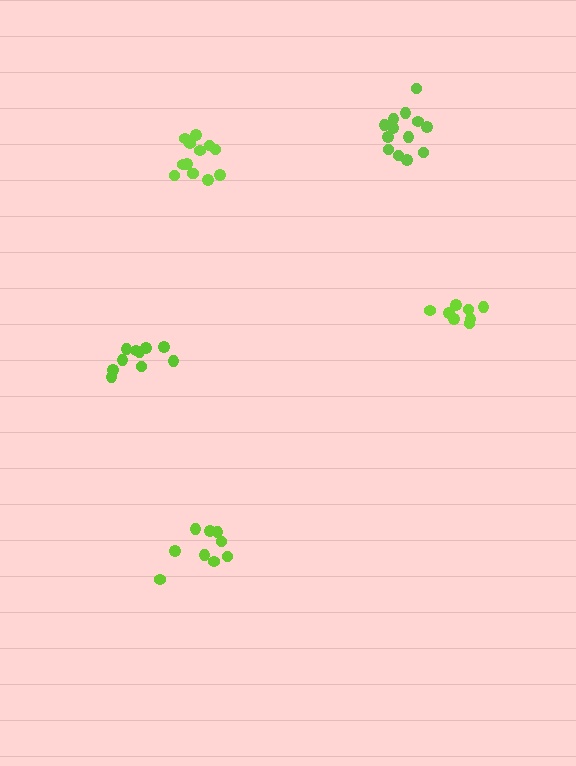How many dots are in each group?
Group 1: 8 dots, Group 2: 9 dots, Group 3: 10 dots, Group 4: 13 dots, Group 5: 13 dots (53 total).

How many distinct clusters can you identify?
There are 5 distinct clusters.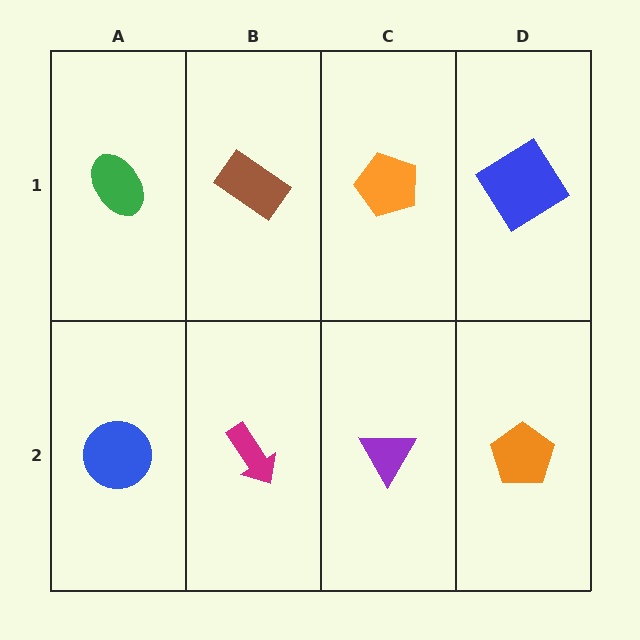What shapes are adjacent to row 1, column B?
A magenta arrow (row 2, column B), a green ellipse (row 1, column A), an orange pentagon (row 1, column C).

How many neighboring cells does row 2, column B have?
3.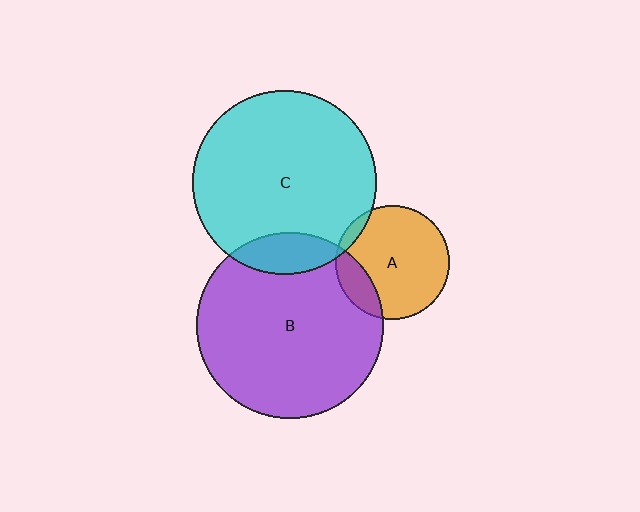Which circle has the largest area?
Circle B (purple).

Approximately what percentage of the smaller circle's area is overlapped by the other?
Approximately 20%.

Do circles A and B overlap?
Yes.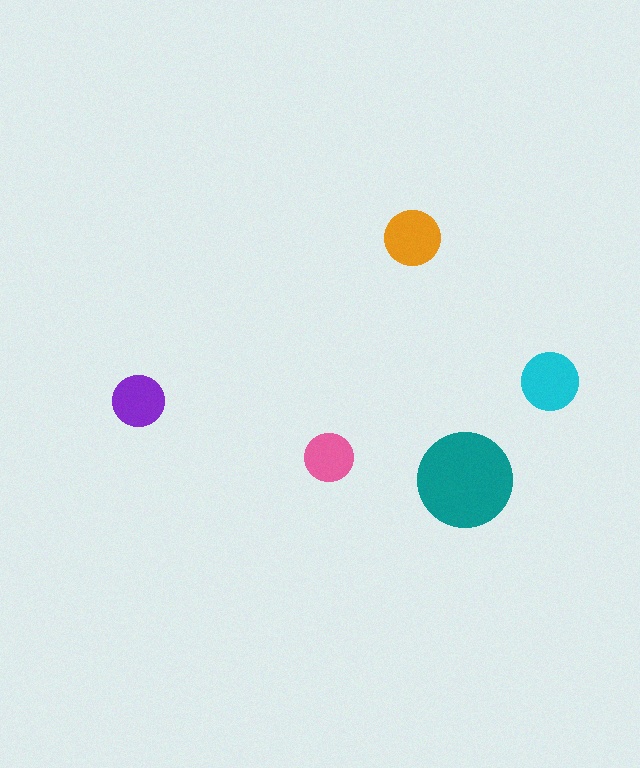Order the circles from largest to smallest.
the teal one, the cyan one, the orange one, the purple one, the pink one.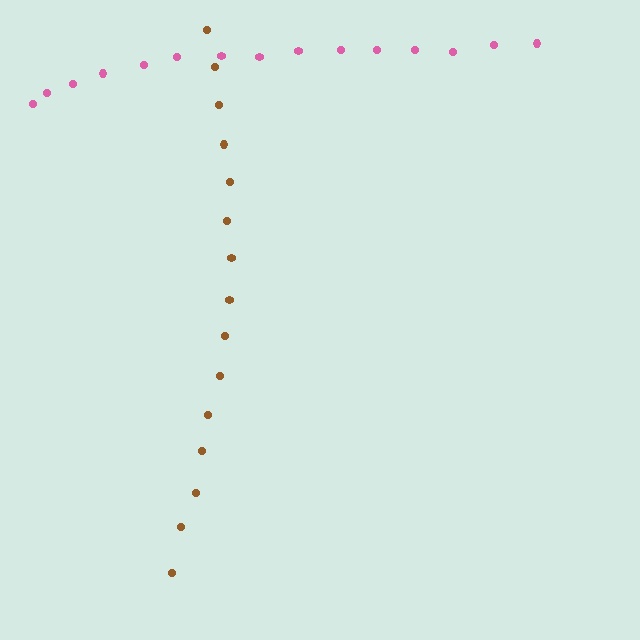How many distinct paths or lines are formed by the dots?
There are 2 distinct paths.